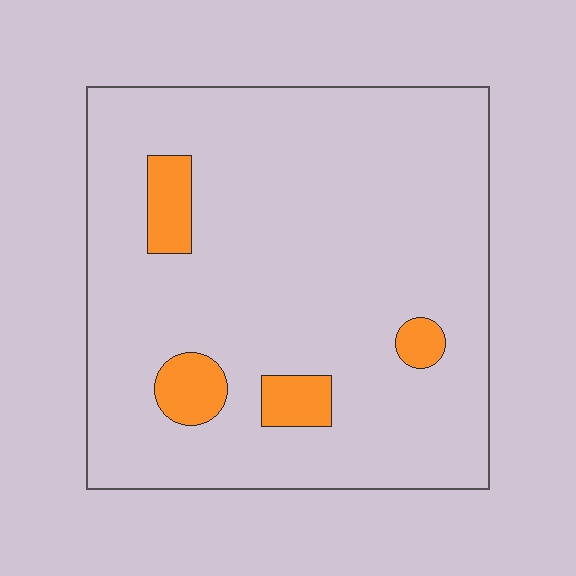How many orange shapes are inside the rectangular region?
4.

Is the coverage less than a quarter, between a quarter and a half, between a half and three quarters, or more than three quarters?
Less than a quarter.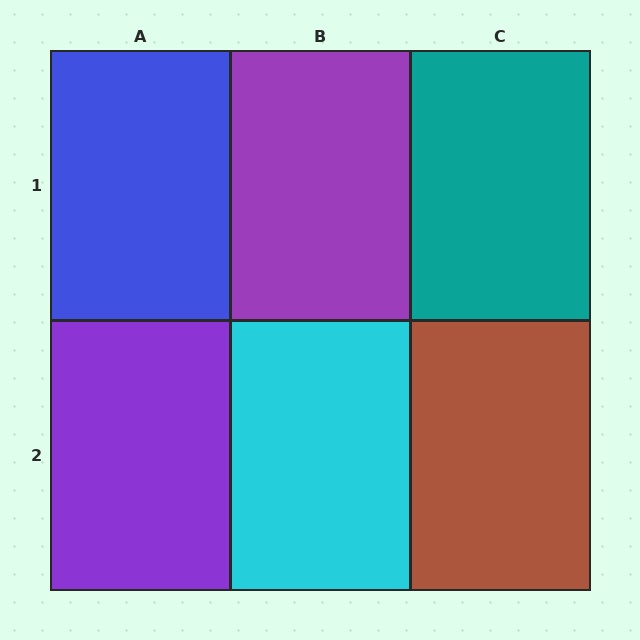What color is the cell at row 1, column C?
Teal.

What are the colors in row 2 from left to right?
Purple, cyan, brown.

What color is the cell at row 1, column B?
Purple.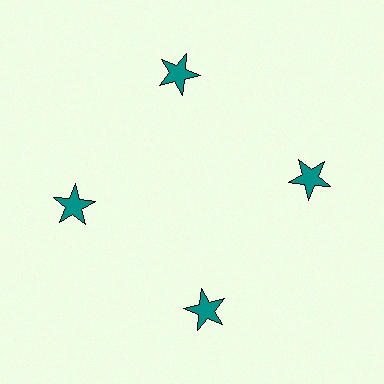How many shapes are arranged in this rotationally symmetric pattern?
There are 4 shapes, arranged in 4 groups of 1.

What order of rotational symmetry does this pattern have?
This pattern has 4-fold rotational symmetry.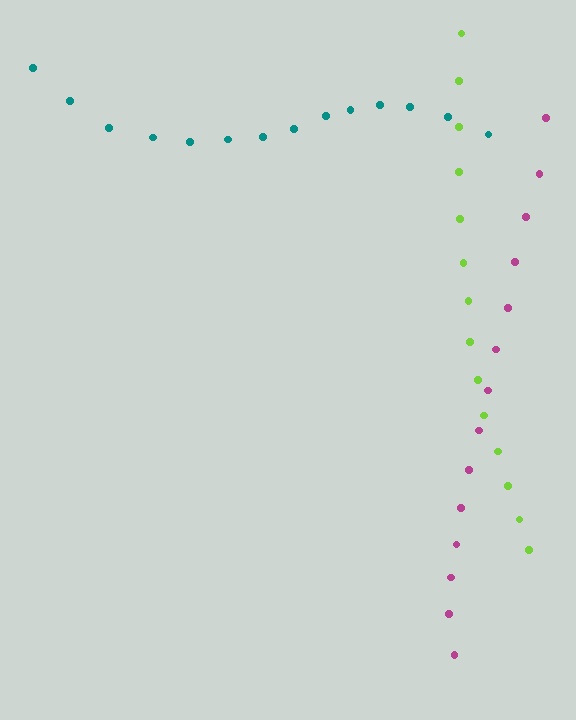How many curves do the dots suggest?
There are 3 distinct paths.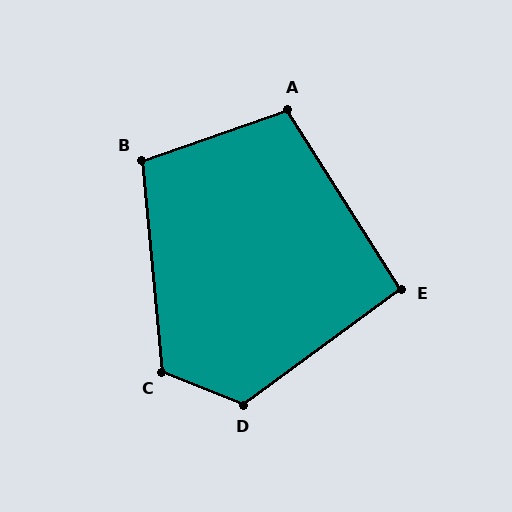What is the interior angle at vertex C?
Approximately 117 degrees (obtuse).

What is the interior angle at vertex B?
Approximately 104 degrees (obtuse).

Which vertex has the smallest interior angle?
E, at approximately 94 degrees.